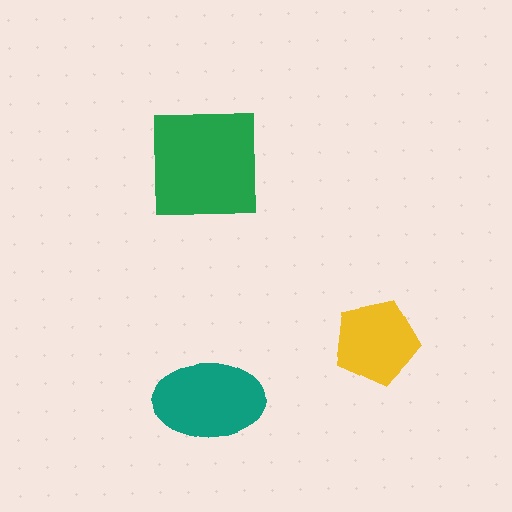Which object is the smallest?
The yellow pentagon.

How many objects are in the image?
There are 3 objects in the image.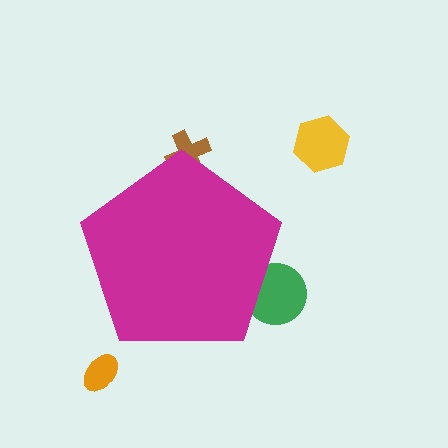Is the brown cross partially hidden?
Yes, the brown cross is partially hidden behind the magenta pentagon.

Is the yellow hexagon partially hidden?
No, the yellow hexagon is fully visible.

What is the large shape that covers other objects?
A magenta pentagon.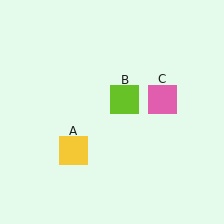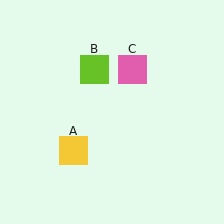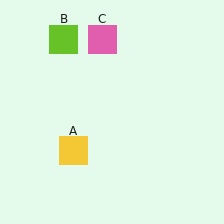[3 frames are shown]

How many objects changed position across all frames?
2 objects changed position: lime square (object B), pink square (object C).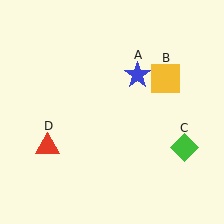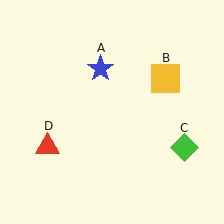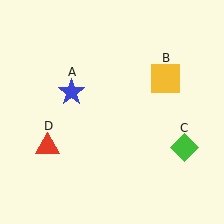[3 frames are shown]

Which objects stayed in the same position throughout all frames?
Yellow square (object B) and green diamond (object C) and red triangle (object D) remained stationary.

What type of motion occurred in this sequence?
The blue star (object A) rotated counterclockwise around the center of the scene.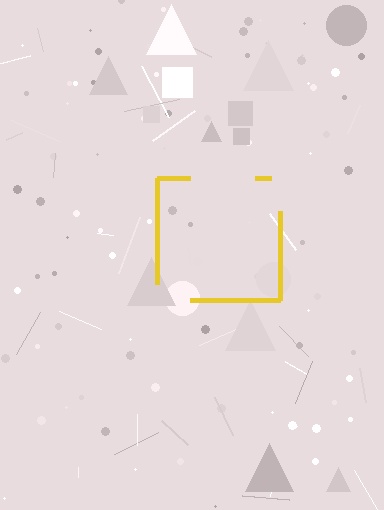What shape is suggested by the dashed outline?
The dashed outline suggests a square.